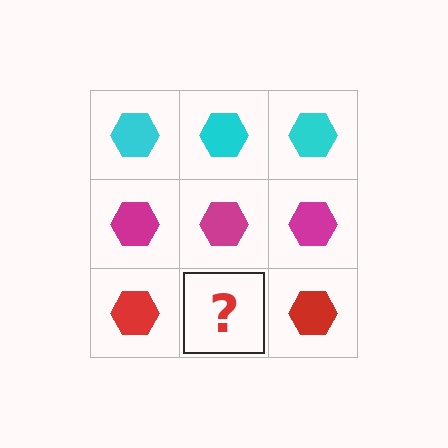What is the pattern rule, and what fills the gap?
The rule is that each row has a consistent color. The gap should be filled with a red hexagon.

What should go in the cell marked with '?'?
The missing cell should contain a red hexagon.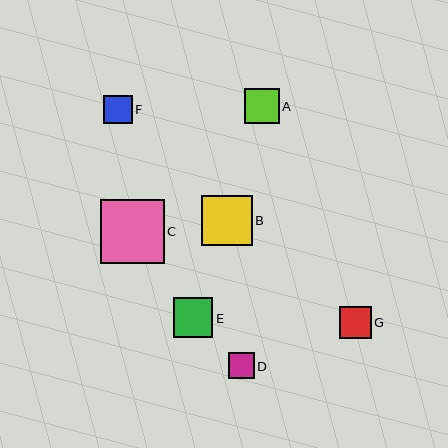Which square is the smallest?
Square D is the smallest with a size of approximately 26 pixels.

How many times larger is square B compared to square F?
Square B is approximately 1.8 times the size of square F.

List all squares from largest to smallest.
From largest to smallest: C, B, E, A, G, F, D.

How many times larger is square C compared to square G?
Square C is approximately 2.0 times the size of square G.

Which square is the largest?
Square C is the largest with a size of approximately 64 pixels.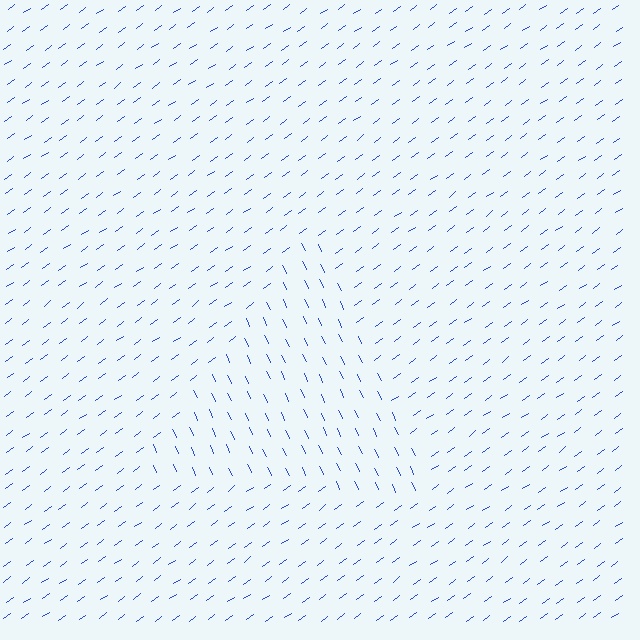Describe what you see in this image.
The image is filled with small blue line segments. A triangle region in the image has lines oriented differently from the surrounding lines, creating a visible texture boundary.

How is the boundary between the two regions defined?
The boundary is defined purely by a change in line orientation (approximately 80 degrees difference). All lines are the same color and thickness.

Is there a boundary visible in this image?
Yes, there is a texture boundary formed by a change in line orientation.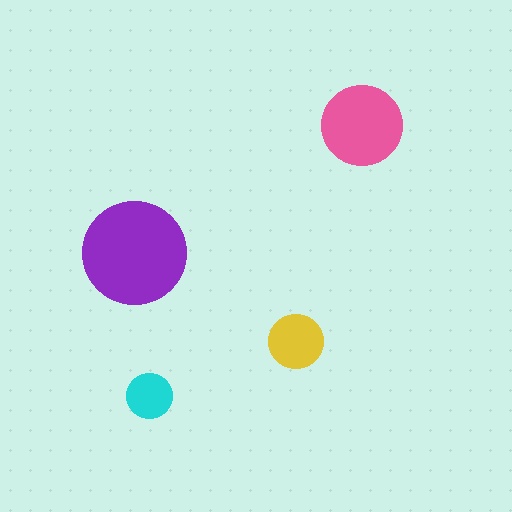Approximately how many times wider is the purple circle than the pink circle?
About 1.5 times wider.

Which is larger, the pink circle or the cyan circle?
The pink one.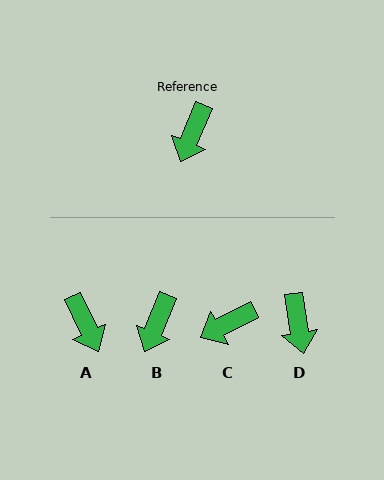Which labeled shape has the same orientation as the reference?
B.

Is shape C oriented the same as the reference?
No, it is off by about 39 degrees.